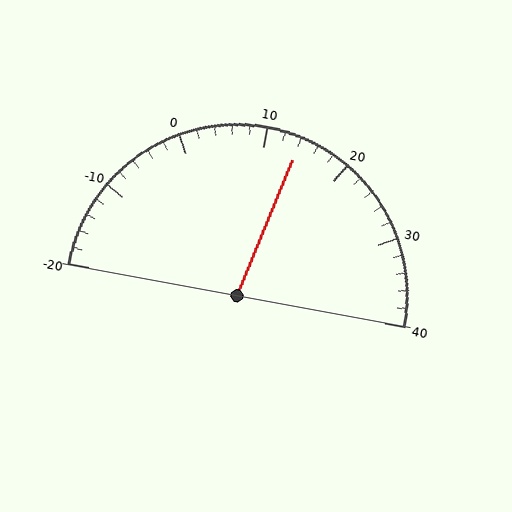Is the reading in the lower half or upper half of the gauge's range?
The reading is in the upper half of the range (-20 to 40).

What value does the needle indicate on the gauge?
The needle indicates approximately 14.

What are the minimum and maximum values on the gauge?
The gauge ranges from -20 to 40.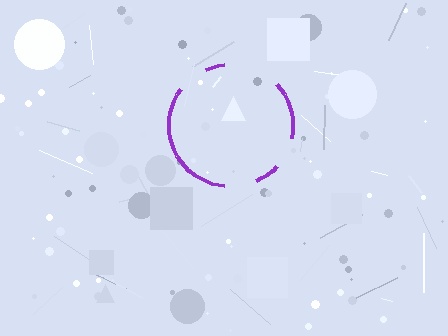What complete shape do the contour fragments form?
The contour fragments form a circle.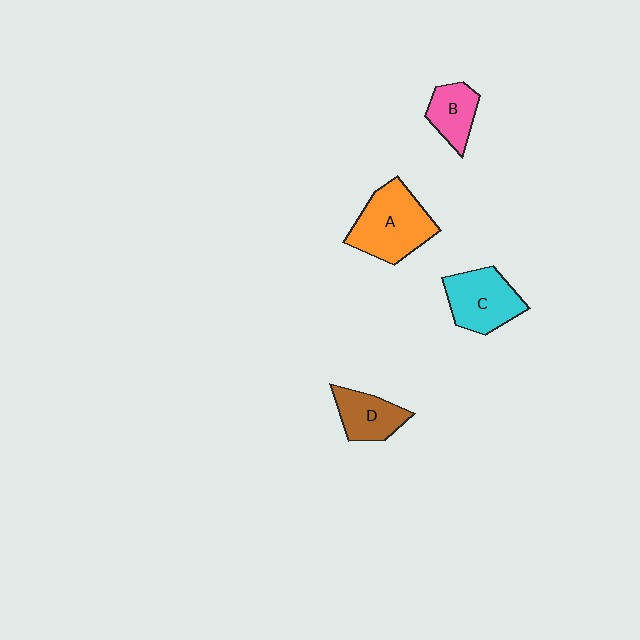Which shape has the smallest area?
Shape B (pink).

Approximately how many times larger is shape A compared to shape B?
Approximately 1.9 times.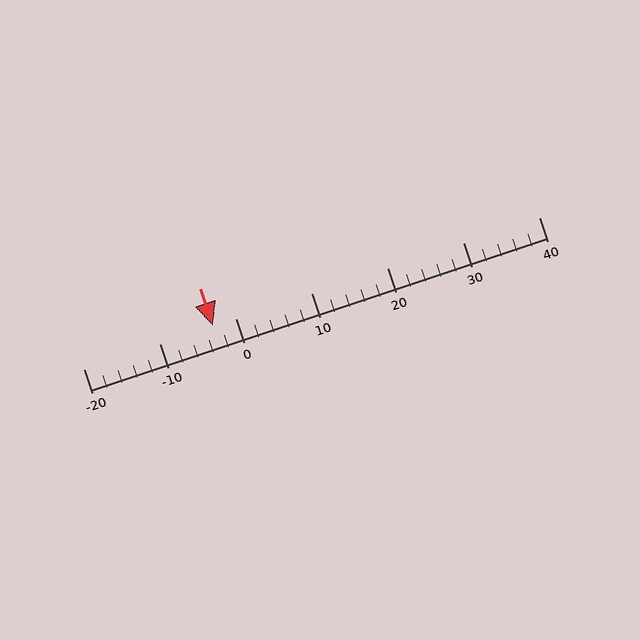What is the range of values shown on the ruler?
The ruler shows values from -20 to 40.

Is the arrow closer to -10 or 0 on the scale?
The arrow is closer to 0.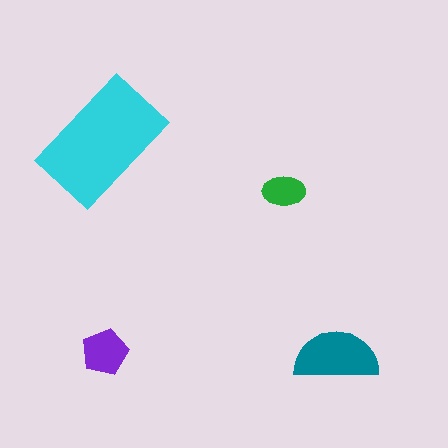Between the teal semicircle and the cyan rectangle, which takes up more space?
The cyan rectangle.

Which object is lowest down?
The teal semicircle is bottommost.